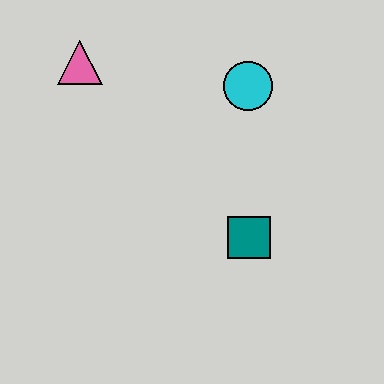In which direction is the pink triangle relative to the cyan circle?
The pink triangle is to the left of the cyan circle.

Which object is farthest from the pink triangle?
The teal square is farthest from the pink triangle.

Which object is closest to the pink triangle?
The cyan circle is closest to the pink triangle.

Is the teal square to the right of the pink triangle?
Yes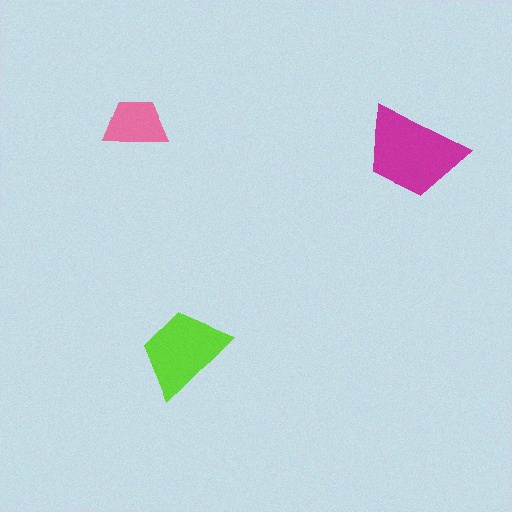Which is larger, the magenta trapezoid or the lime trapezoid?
The magenta one.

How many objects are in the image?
There are 3 objects in the image.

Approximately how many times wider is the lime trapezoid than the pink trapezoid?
About 1.5 times wider.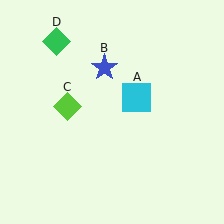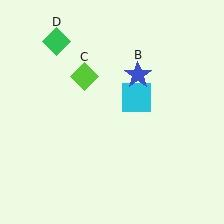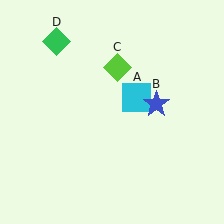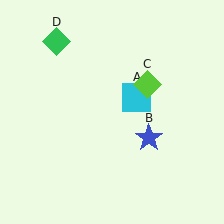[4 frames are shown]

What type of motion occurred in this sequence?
The blue star (object B), lime diamond (object C) rotated clockwise around the center of the scene.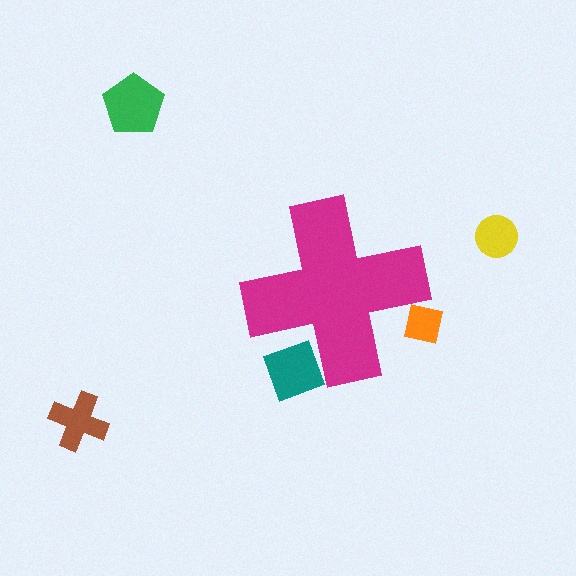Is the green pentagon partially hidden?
No, the green pentagon is fully visible.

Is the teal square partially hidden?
Yes, the teal square is partially hidden behind the magenta cross.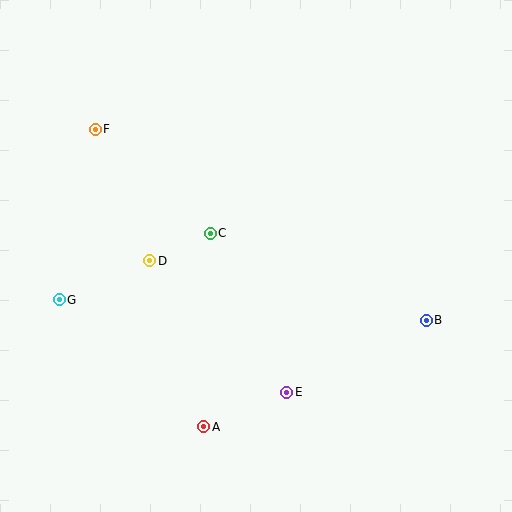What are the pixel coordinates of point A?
Point A is at (204, 427).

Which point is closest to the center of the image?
Point C at (210, 233) is closest to the center.